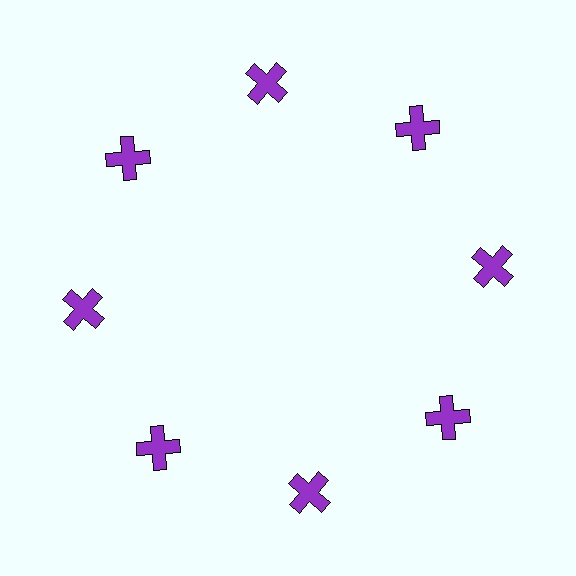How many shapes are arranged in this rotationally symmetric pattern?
There are 8 shapes, arranged in 8 groups of 1.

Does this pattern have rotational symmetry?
Yes, this pattern has 8-fold rotational symmetry. It looks the same after rotating 45 degrees around the center.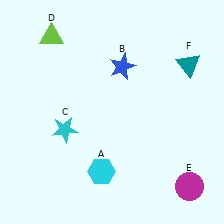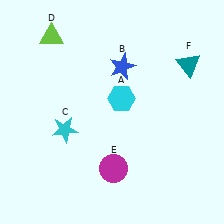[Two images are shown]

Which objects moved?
The objects that moved are: the cyan hexagon (A), the magenta circle (E).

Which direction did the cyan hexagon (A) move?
The cyan hexagon (A) moved up.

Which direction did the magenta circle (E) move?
The magenta circle (E) moved left.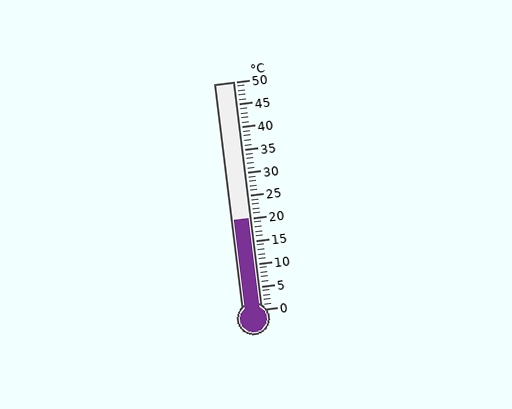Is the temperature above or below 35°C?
The temperature is below 35°C.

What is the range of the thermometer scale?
The thermometer scale ranges from 0°C to 50°C.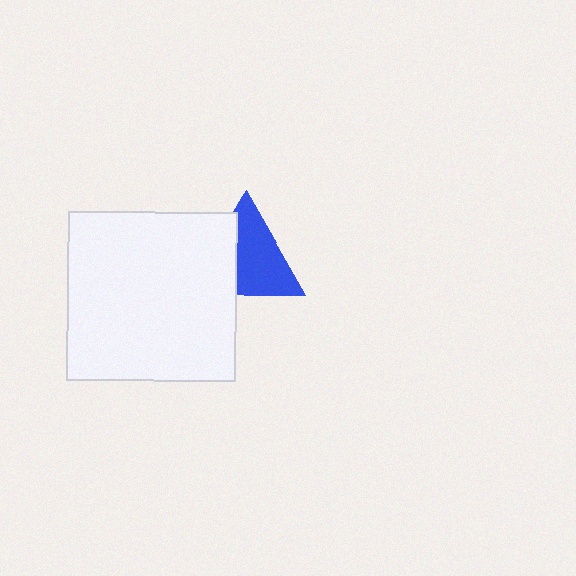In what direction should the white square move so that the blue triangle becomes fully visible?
The white square should move left. That is the shortest direction to clear the overlap and leave the blue triangle fully visible.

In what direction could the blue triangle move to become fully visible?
The blue triangle could move right. That would shift it out from behind the white square entirely.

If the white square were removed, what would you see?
You would see the complete blue triangle.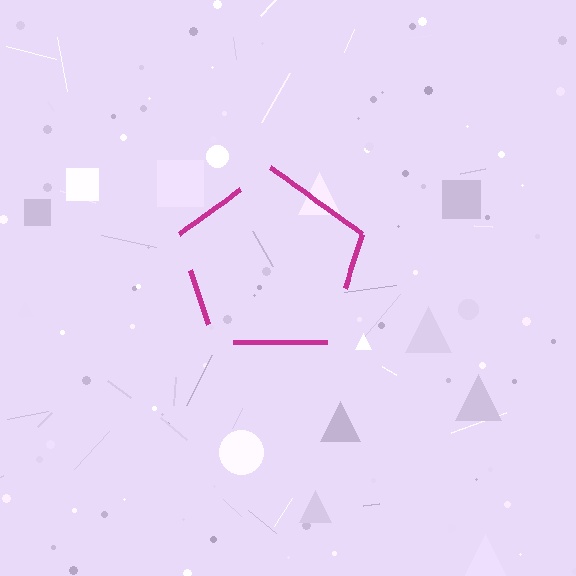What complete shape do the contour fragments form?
The contour fragments form a pentagon.